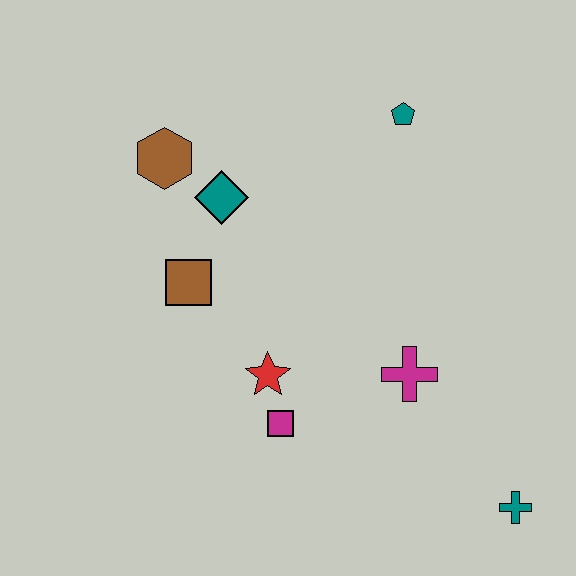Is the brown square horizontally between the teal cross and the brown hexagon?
Yes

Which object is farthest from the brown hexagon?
The teal cross is farthest from the brown hexagon.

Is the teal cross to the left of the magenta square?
No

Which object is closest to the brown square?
The teal diamond is closest to the brown square.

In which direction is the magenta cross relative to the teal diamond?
The magenta cross is to the right of the teal diamond.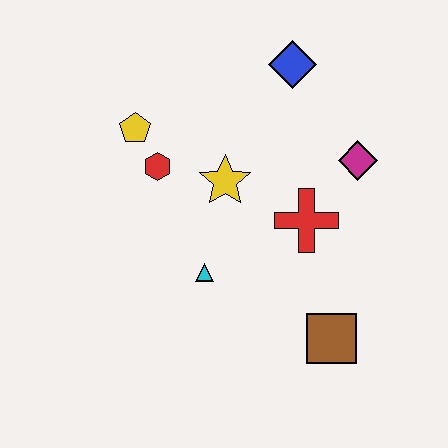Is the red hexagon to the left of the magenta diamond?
Yes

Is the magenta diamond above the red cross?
Yes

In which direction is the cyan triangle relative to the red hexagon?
The cyan triangle is below the red hexagon.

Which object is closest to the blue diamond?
The magenta diamond is closest to the blue diamond.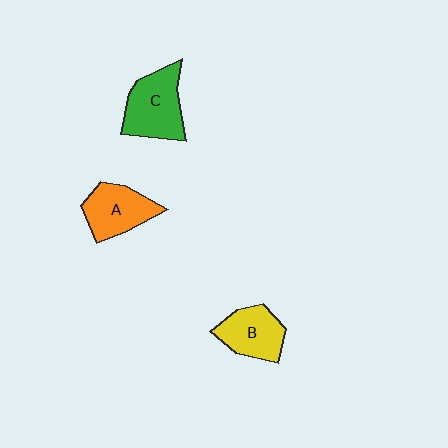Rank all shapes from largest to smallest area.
From largest to smallest: C (green), A (orange), B (yellow).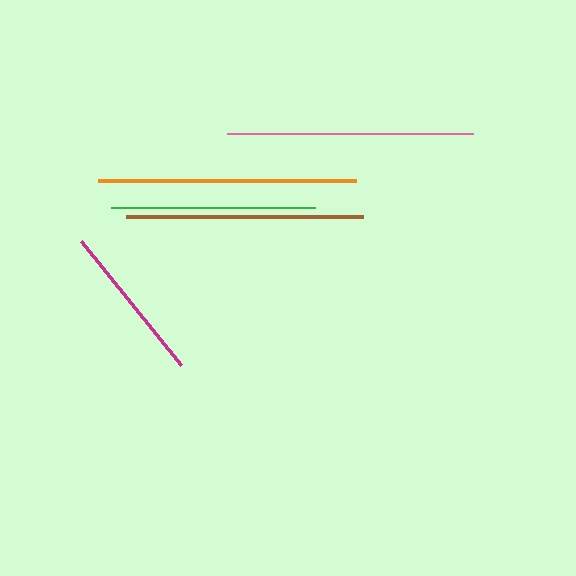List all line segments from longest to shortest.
From longest to shortest: orange, pink, brown, green, magenta.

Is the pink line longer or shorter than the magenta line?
The pink line is longer than the magenta line.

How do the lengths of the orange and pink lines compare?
The orange and pink lines are approximately the same length.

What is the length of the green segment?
The green segment is approximately 205 pixels long.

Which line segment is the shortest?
The magenta line is the shortest at approximately 159 pixels.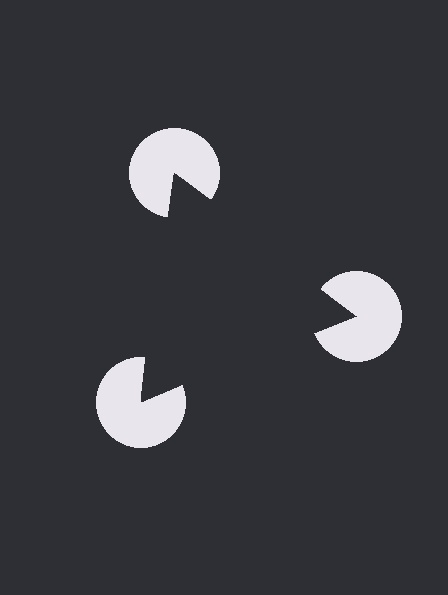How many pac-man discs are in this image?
There are 3 — one at each vertex of the illusory triangle.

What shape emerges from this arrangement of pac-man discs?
An illusory triangle — its edges are inferred from the aligned wedge cuts in the pac-man discs, not physically drawn.